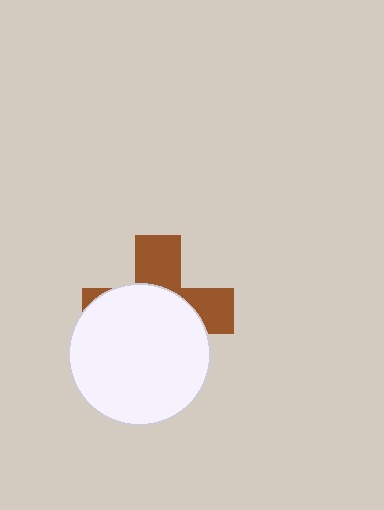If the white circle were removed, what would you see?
You would see the complete brown cross.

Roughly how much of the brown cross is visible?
A small part of it is visible (roughly 38%).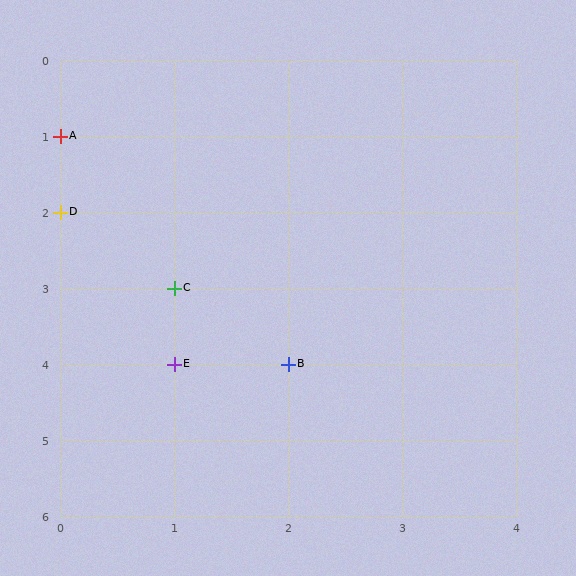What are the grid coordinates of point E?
Point E is at grid coordinates (1, 4).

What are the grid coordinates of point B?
Point B is at grid coordinates (2, 4).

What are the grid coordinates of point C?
Point C is at grid coordinates (1, 3).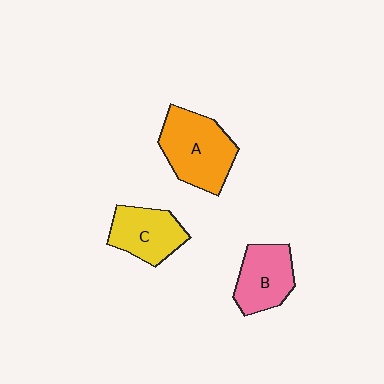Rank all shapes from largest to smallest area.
From largest to smallest: A (orange), C (yellow), B (pink).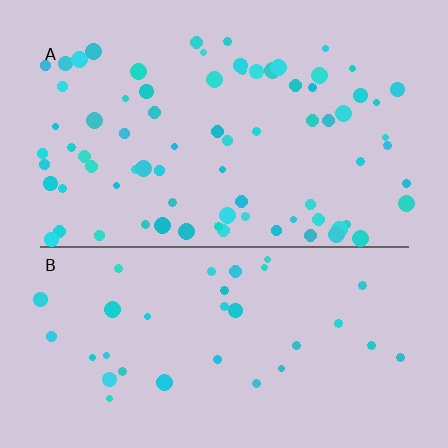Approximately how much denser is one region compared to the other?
Approximately 2.3× — region A over region B.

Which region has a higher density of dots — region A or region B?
A (the top).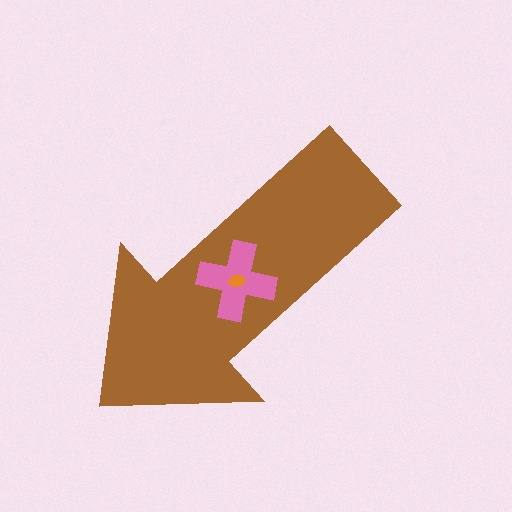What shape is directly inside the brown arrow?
The pink cross.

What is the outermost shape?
The brown arrow.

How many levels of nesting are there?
3.